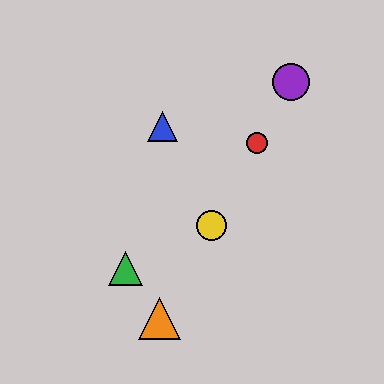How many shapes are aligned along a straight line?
4 shapes (the red circle, the yellow circle, the purple circle, the orange triangle) are aligned along a straight line.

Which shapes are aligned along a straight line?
The red circle, the yellow circle, the purple circle, the orange triangle are aligned along a straight line.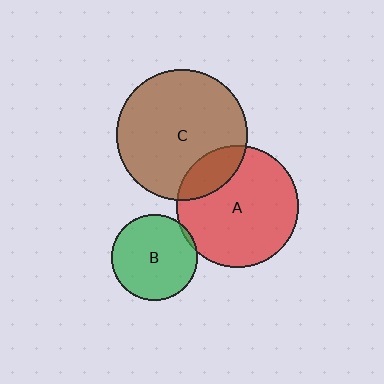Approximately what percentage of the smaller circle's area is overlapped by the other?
Approximately 5%.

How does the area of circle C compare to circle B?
Approximately 2.3 times.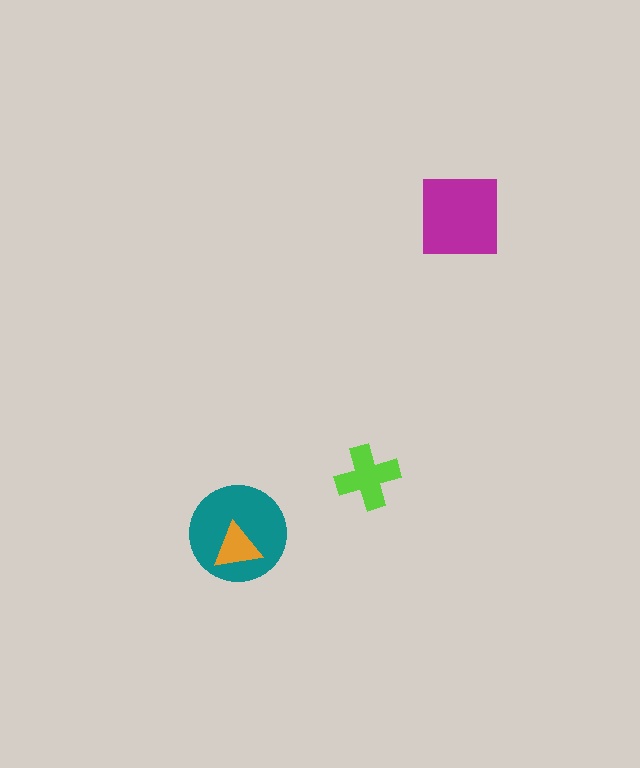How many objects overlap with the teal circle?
1 object overlaps with the teal circle.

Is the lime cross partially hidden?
No, no other shape covers it.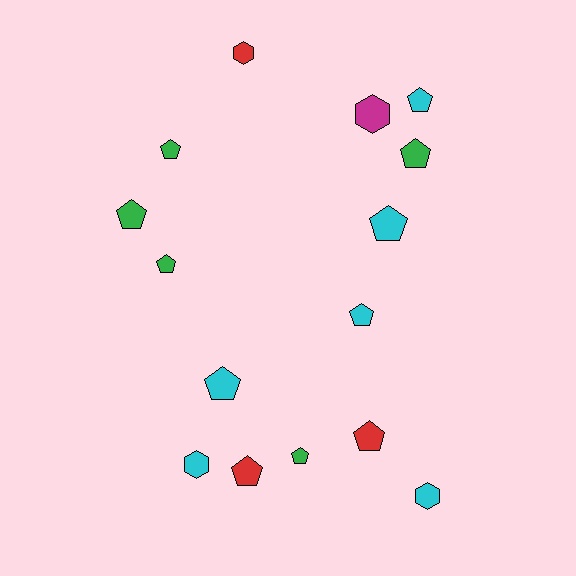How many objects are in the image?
There are 15 objects.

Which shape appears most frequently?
Pentagon, with 11 objects.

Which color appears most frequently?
Cyan, with 6 objects.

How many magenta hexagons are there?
There is 1 magenta hexagon.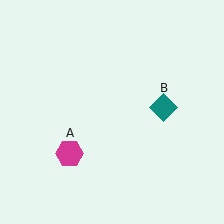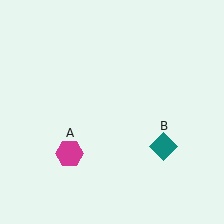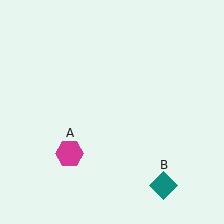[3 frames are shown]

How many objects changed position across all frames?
1 object changed position: teal diamond (object B).